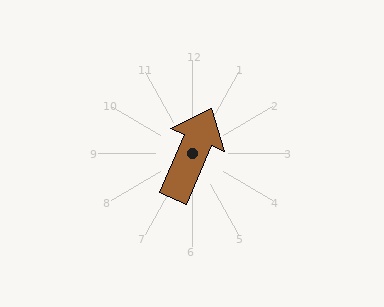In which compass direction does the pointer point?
Northeast.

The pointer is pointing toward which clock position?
Roughly 1 o'clock.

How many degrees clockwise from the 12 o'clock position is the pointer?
Approximately 23 degrees.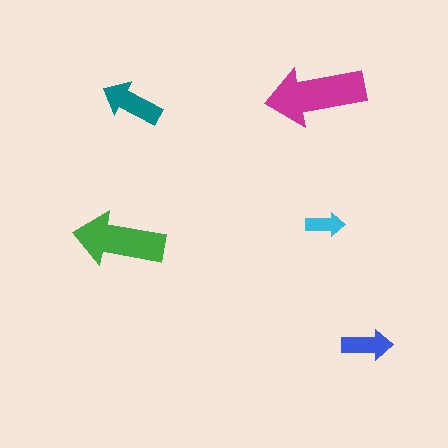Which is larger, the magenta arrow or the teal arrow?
The magenta one.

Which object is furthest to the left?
The green arrow is leftmost.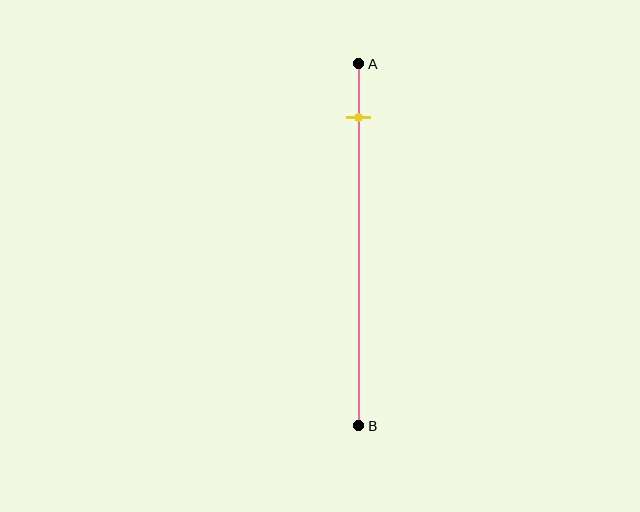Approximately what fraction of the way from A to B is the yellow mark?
The yellow mark is approximately 15% of the way from A to B.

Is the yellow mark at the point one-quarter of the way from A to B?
No, the mark is at about 15% from A, not at the 25% one-quarter point.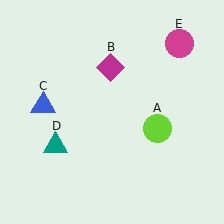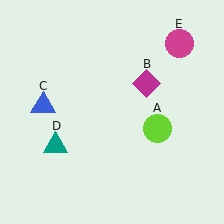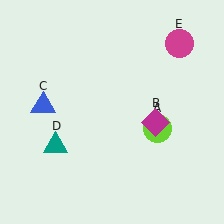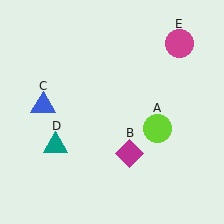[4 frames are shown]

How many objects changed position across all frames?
1 object changed position: magenta diamond (object B).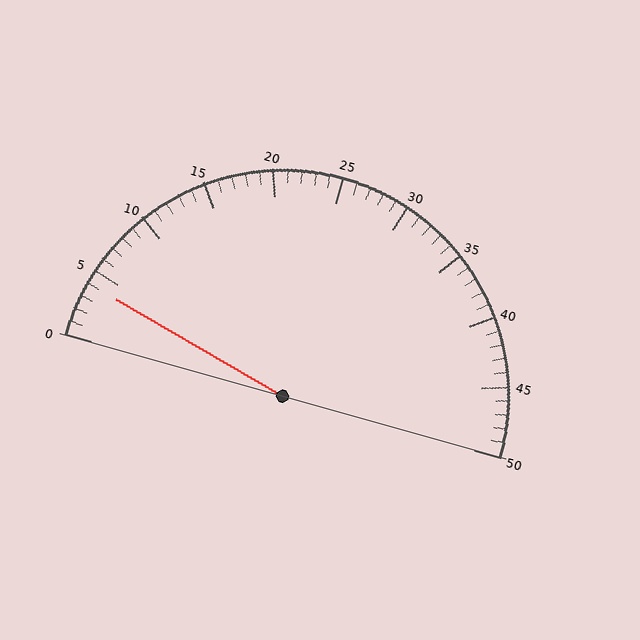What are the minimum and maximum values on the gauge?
The gauge ranges from 0 to 50.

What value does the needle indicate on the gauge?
The needle indicates approximately 4.